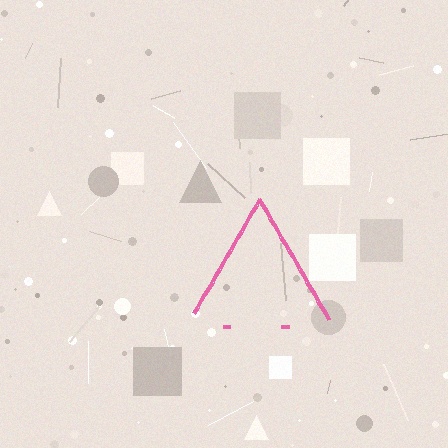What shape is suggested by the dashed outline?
The dashed outline suggests a triangle.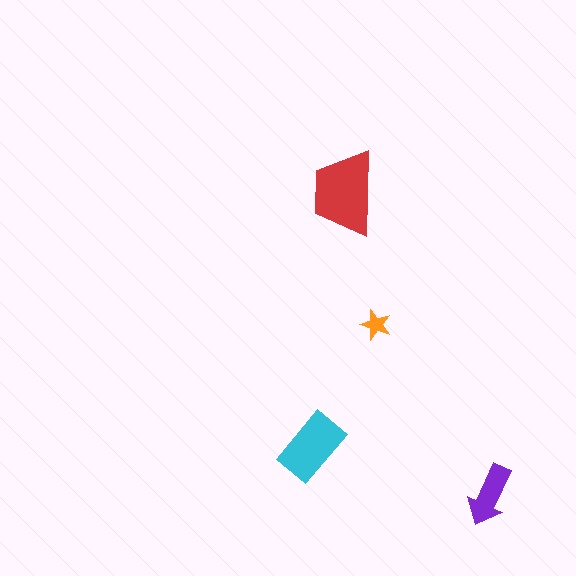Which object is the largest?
The red trapezoid.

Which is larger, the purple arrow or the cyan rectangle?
The cyan rectangle.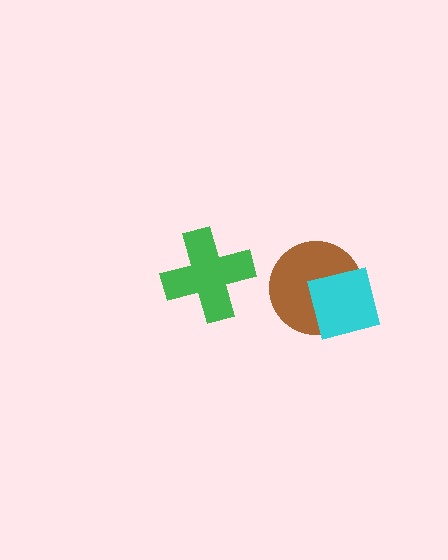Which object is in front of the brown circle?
The cyan square is in front of the brown circle.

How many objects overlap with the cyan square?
1 object overlaps with the cyan square.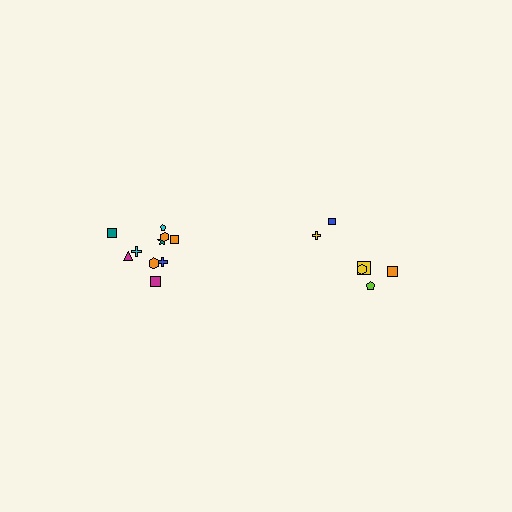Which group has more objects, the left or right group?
The left group.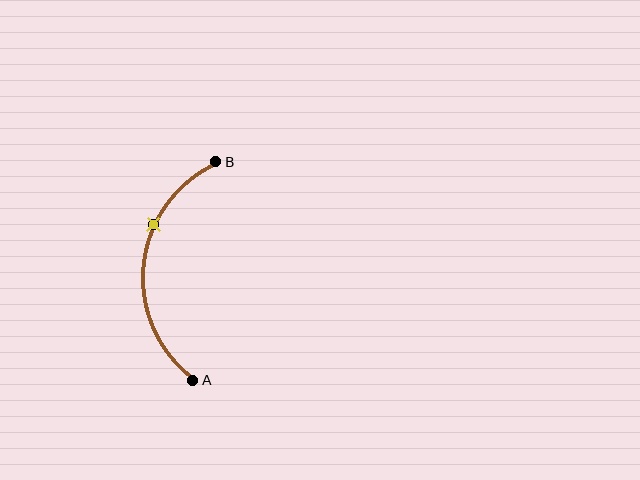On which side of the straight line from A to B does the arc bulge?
The arc bulges to the left of the straight line connecting A and B.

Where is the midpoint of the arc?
The arc midpoint is the point on the curve farthest from the straight line joining A and B. It sits to the left of that line.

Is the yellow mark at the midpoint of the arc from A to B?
No. The yellow mark lies on the arc but is closer to endpoint B. The arc midpoint would be at the point on the curve equidistant along the arc from both A and B.